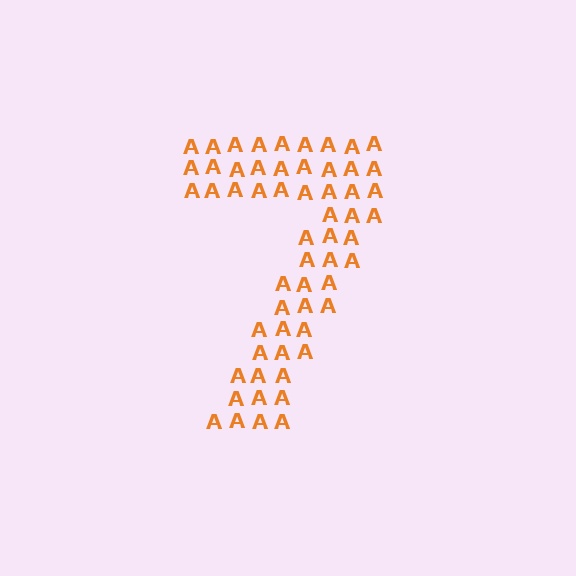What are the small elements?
The small elements are letter A's.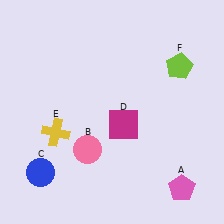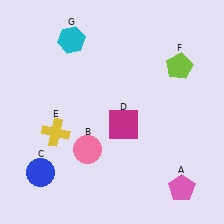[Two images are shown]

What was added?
A cyan hexagon (G) was added in Image 2.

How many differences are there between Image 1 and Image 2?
There is 1 difference between the two images.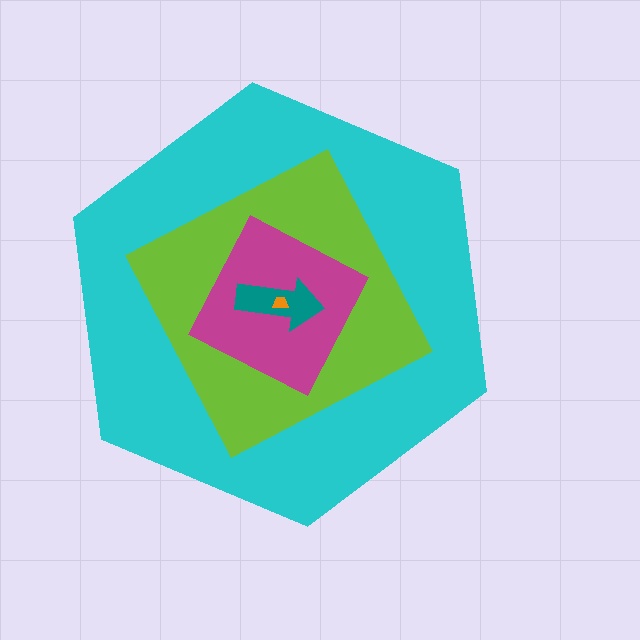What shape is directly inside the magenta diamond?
The teal arrow.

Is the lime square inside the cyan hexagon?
Yes.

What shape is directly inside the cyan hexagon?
The lime square.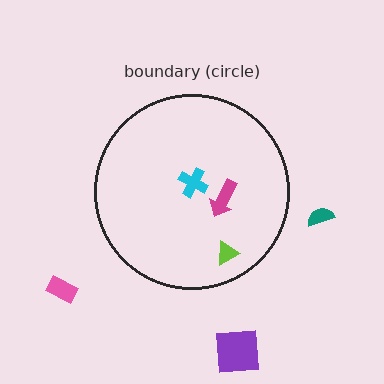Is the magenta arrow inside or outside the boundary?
Inside.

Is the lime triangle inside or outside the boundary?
Inside.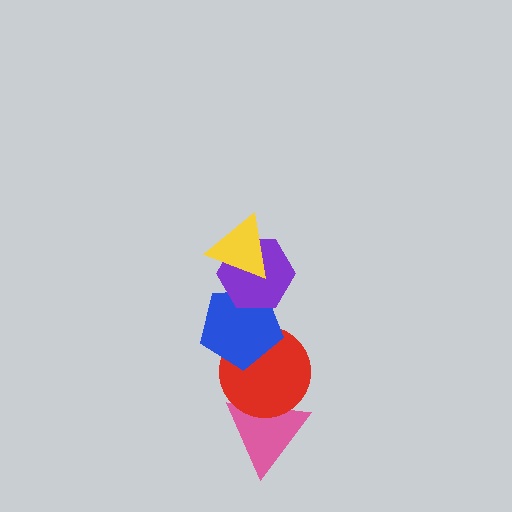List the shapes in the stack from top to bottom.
From top to bottom: the yellow triangle, the purple hexagon, the blue pentagon, the red circle, the pink triangle.